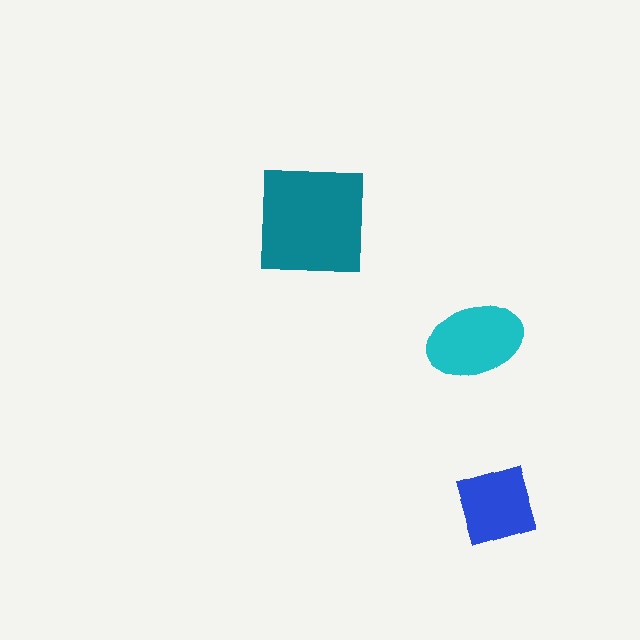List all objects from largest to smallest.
The teal square, the cyan ellipse, the blue diamond.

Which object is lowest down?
The blue diamond is bottommost.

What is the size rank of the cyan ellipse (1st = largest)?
2nd.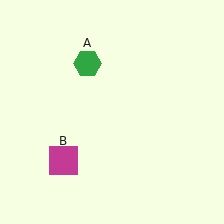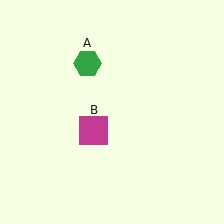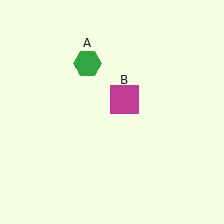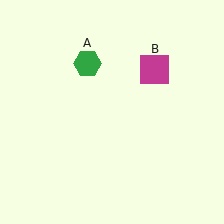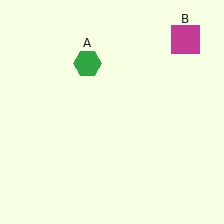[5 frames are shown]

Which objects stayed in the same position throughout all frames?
Green hexagon (object A) remained stationary.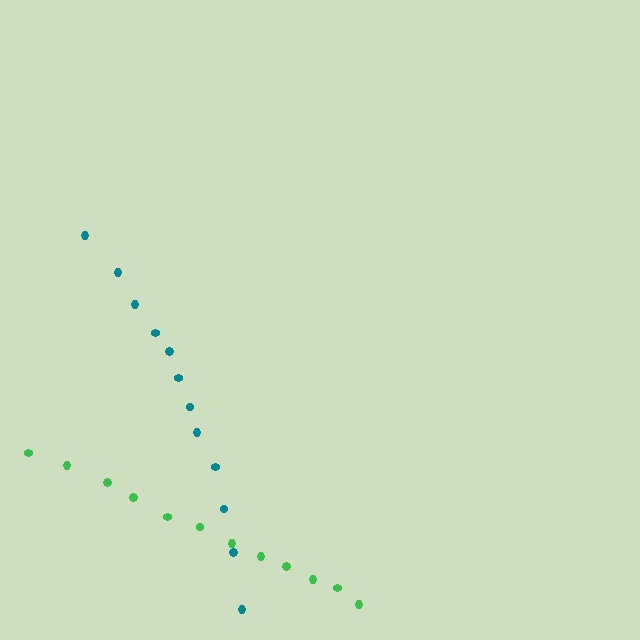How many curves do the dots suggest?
There are 2 distinct paths.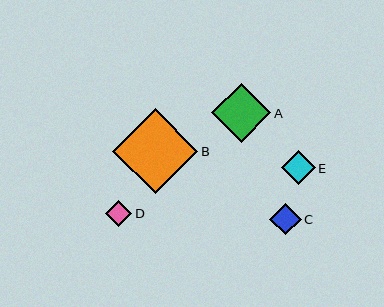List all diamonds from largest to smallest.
From largest to smallest: B, A, E, C, D.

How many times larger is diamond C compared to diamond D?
Diamond C is approximately 1.2 times the size of diamond D.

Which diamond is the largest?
Diamond B is the largest with a size of approximately 85 pixels.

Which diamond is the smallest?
Diamond D is the smallest with a size of approximately 26 pixels.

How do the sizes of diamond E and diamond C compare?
Diamond E and diamond C are approximately the same size.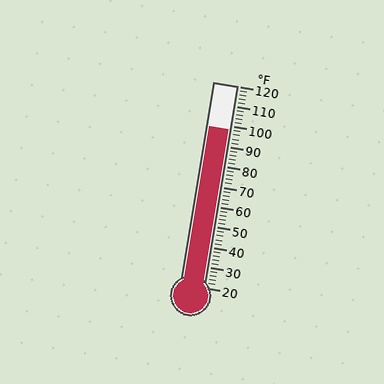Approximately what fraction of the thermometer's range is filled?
The thermometer is filled to approximately 80% of its range.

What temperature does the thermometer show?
The thermometer shows approximately 98°F.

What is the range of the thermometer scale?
The thermometer scale ranges from 20°F to 120°F.